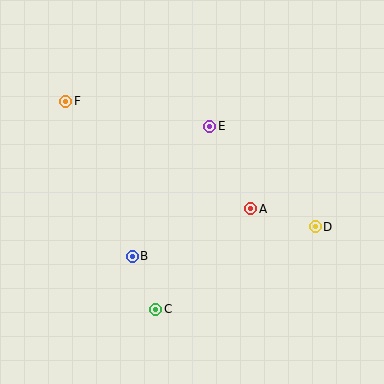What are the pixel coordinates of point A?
Point A is at (251, 209).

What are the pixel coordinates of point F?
Point F is at (66, 101).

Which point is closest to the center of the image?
Point A at (251, 209) is closest to the center.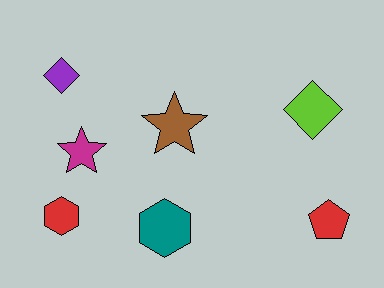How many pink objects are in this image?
There are no pink objects.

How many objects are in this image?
There are 7 objects.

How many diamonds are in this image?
There are 2 diamonds.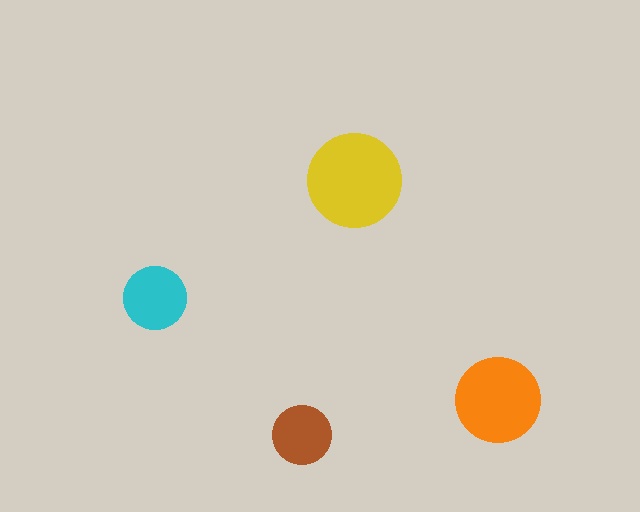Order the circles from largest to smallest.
the yellow one, the orange one, the cyan one, the brown one.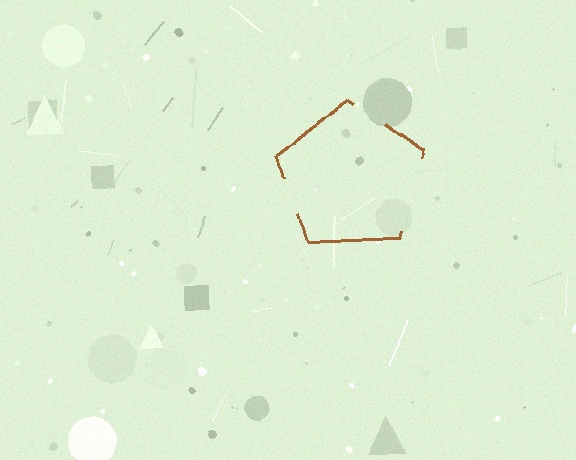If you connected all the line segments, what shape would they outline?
They would outline a pentagon.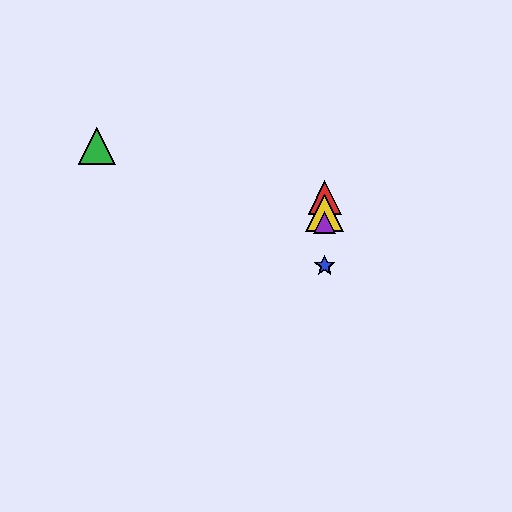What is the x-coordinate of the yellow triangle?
The yellow triangle is at x≈325.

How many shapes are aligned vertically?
4 shapes (the red triangle, the blue star, the yellow triangle, the purple triangle) are aligned vertically.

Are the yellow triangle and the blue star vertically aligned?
Yes, both are at x≈325.